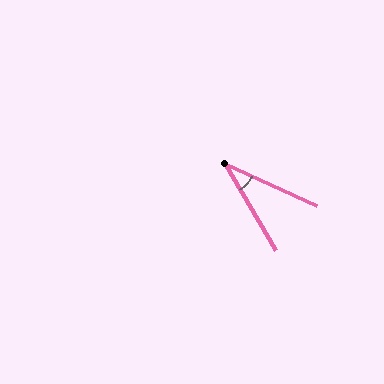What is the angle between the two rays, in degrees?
Approximately 35 degrees.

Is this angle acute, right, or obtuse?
It is acute.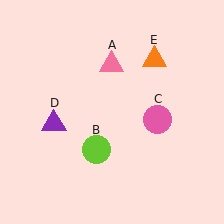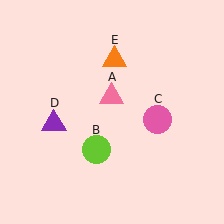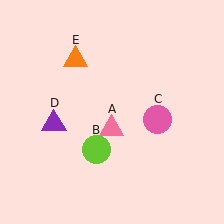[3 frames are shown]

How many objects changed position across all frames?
2 objects changed position: pink triangle (object A), orange triangle (object E).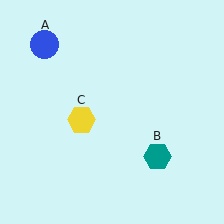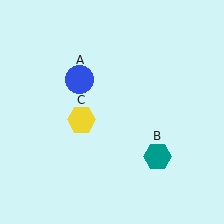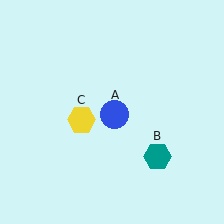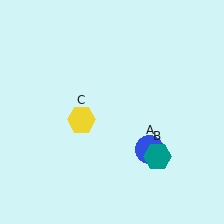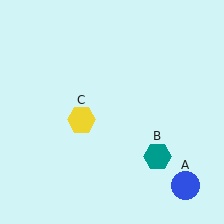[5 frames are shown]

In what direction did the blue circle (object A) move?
The blue circle (object A) moved down and to the right.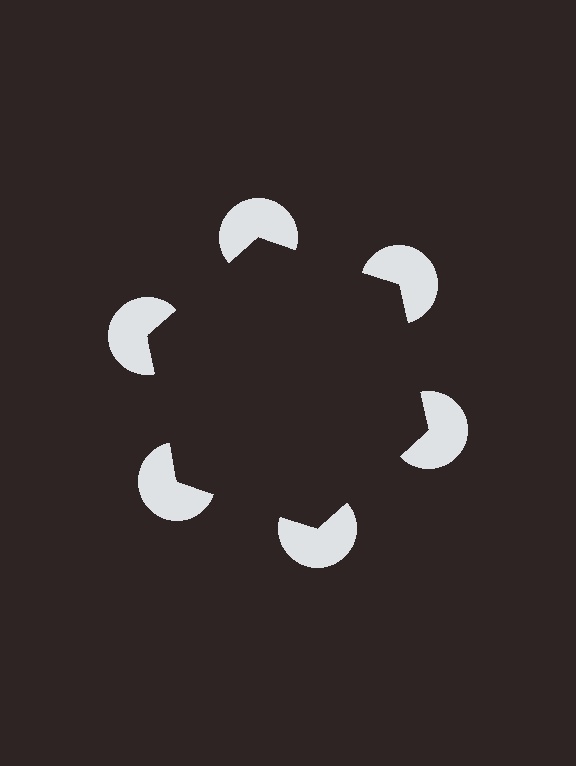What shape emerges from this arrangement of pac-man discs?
An illusory hexagon — its edges are inferred from the aligned wedge cuts in the pac-man discs, not physically drawn.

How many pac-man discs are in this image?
There are 6 — one at each vertex of the illusory hexagon.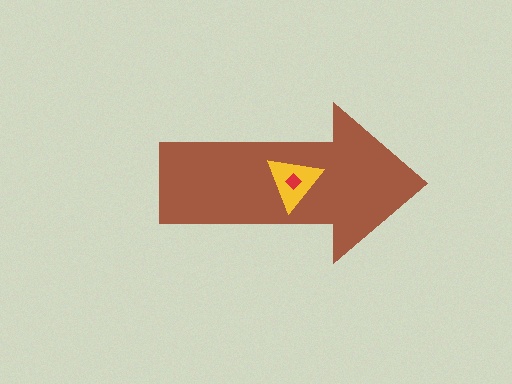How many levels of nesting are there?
3.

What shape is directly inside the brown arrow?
The yellow triangle.